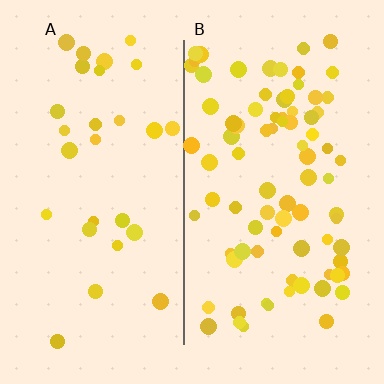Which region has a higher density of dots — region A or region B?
B (the right).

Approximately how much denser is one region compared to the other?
Approximately 2.9× — region B over region A.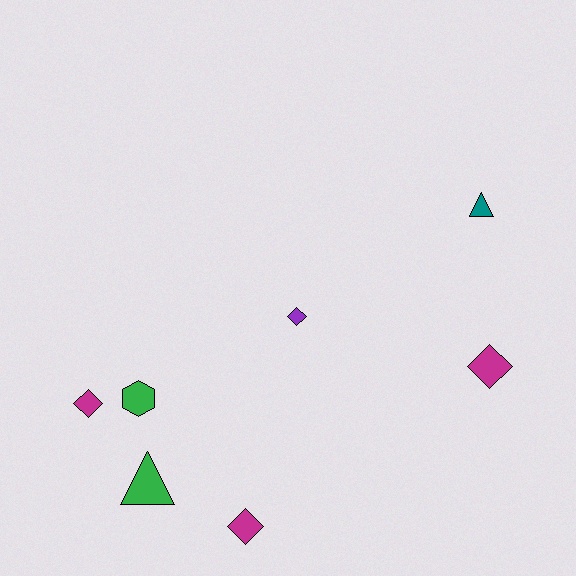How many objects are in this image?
There are 7 objects.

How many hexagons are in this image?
There is 1 hexagon.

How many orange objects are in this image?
There are no orange objects.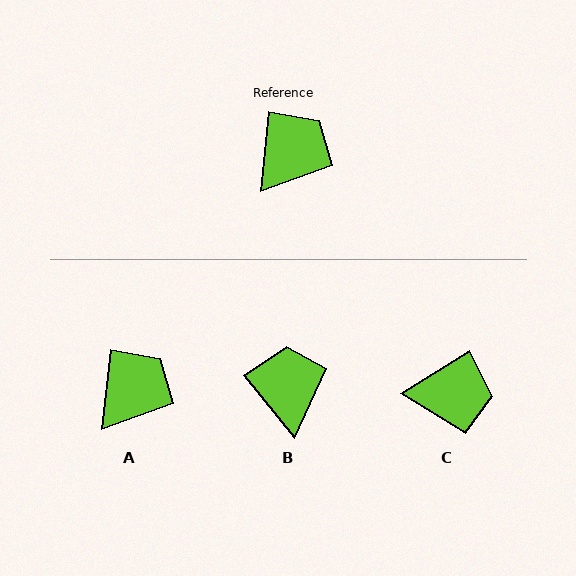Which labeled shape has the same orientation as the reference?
A.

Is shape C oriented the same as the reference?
No, it is off by about 52 degrees.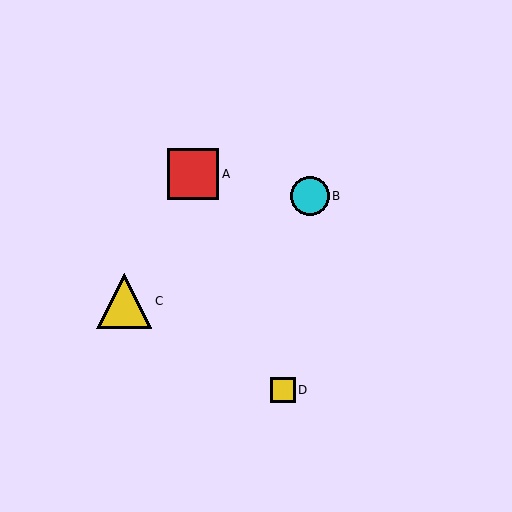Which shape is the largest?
The yellow triangle (labeled C) is the largest.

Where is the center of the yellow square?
The center of the yellow square is at (283, 390).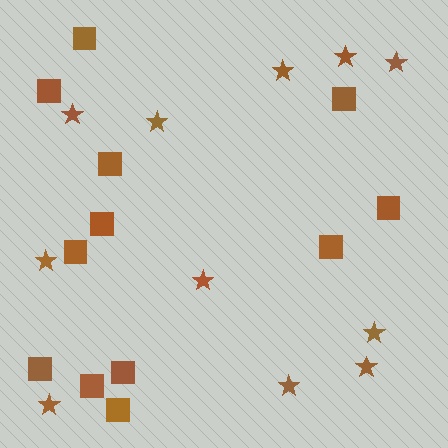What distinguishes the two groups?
There are 2 groups: one group of stars (11) and one group of squares (12).